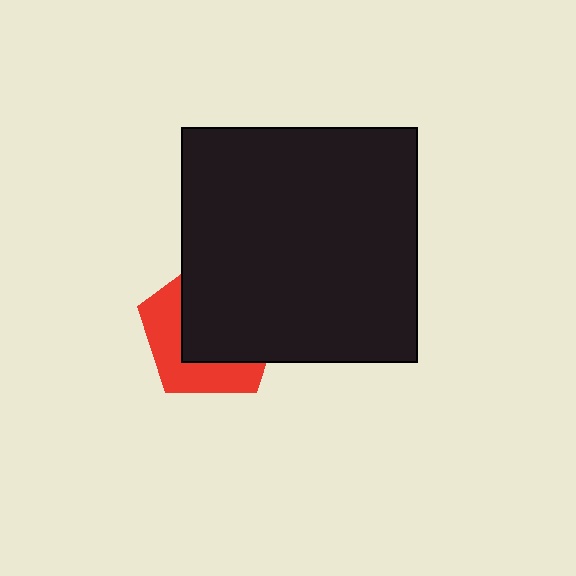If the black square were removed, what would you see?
You would see the complete red pentagon.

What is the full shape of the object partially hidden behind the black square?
The partially hidden object is a red pentagon.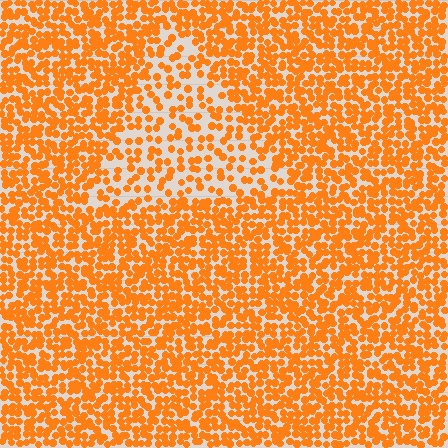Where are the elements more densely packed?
The elements are more densely packed outside the triangle boundary.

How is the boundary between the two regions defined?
The boundary is defined by a change in element density (approximately 2.0x ratio). All elements are the same color, size, and shape.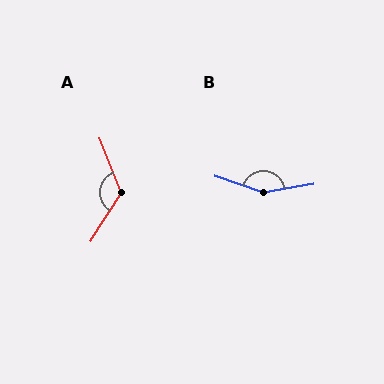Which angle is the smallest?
A, at approximately 126 degrees.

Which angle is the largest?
B, at approximately 152 degrees.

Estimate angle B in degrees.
Approximately 152 degrees.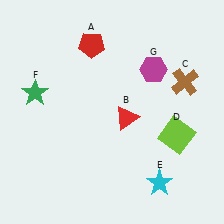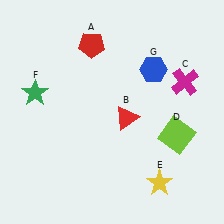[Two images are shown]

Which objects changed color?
C changed from brown to magenta. E changed from cyan to yellow. G changed from magenta to blue.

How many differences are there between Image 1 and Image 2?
There are 3 differences between the two images.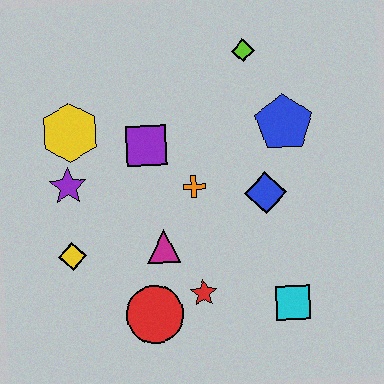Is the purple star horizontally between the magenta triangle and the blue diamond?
No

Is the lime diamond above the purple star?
Yes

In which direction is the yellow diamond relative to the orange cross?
The yellow diamond is to the left of the orange cross.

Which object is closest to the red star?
The red circle is closest to the red star.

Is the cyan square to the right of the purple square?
Yes